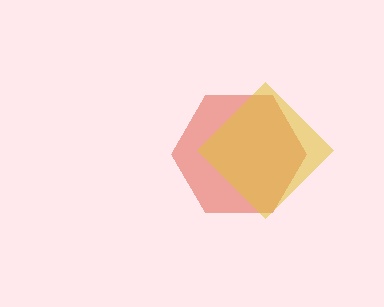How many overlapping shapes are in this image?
There are 2 overlapping shapes in the image.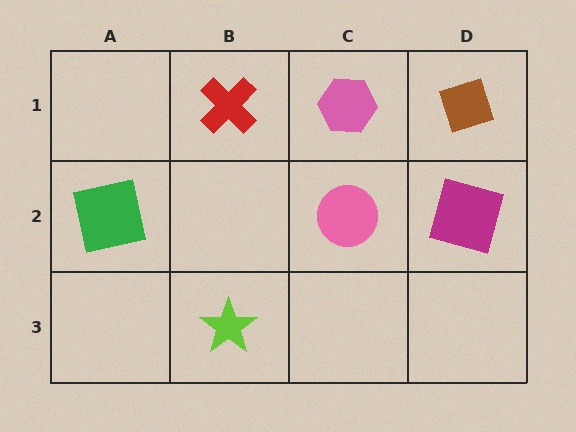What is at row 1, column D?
A brown diamond.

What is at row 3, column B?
A lime star.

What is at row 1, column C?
A pink hexagon.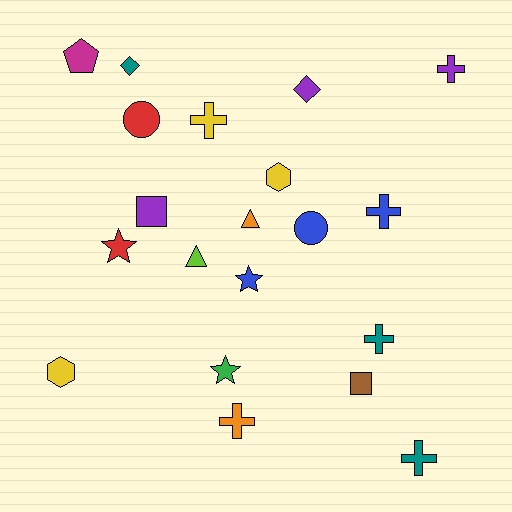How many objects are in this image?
There are 20 objects.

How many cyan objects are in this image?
There are no cyan objects.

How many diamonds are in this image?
There are 2 diamonds.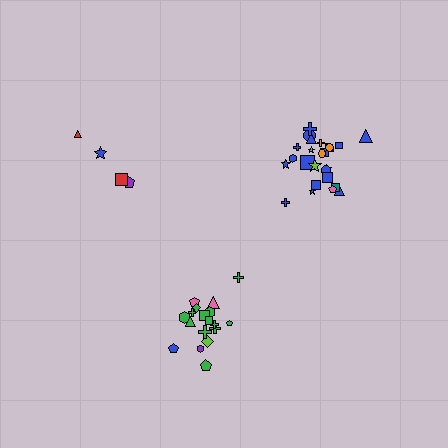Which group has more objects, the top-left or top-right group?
The top-right group.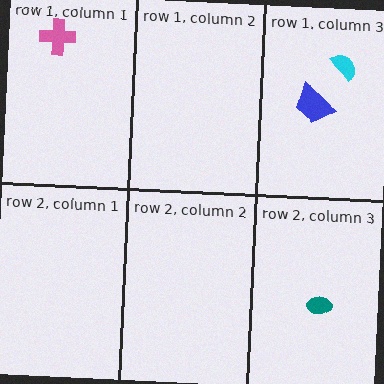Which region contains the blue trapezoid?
The row 1, column 3 region.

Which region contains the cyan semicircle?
The row 1, column 3 region.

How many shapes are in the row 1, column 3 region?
2.